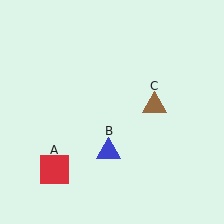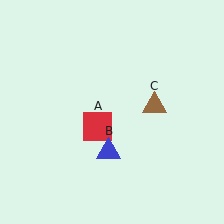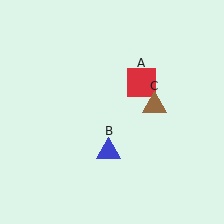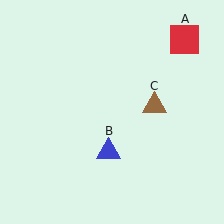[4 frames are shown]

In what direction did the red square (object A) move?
The red square (object A) moved up and to the right.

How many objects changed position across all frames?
1 object changed position: red square (object A).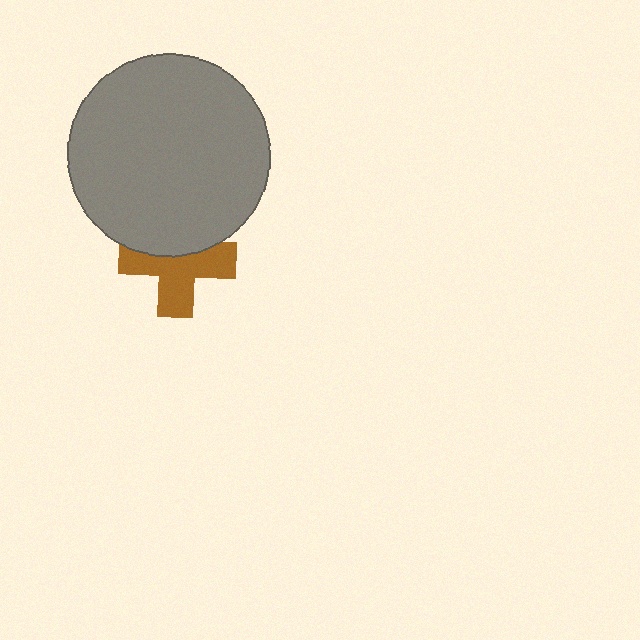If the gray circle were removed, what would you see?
You would see the complete brown cross.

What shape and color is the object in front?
The object in front is a gray circle.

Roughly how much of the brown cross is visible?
About half of it is visible (roughly 61%).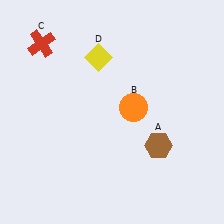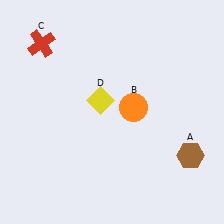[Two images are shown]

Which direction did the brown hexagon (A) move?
The brown hexagon (A) moved right.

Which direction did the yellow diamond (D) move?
The yellow diamond (D) moved down.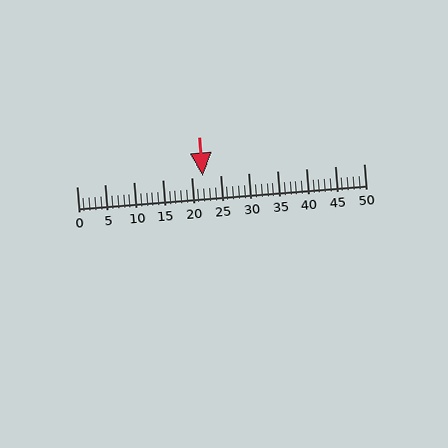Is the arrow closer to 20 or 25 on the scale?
The arrow is closer to 20.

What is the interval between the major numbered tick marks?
The major tick marks are spaced 5 units apart.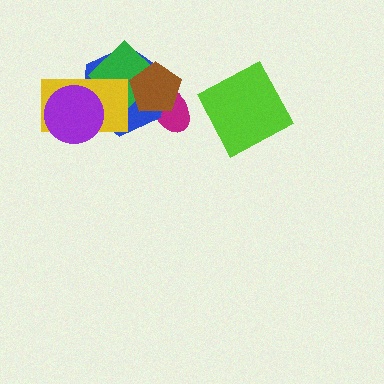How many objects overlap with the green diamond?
3 objects overlap with the green diamond.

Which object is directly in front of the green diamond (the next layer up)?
The yellow rectangle is directly in front of the green diamond.